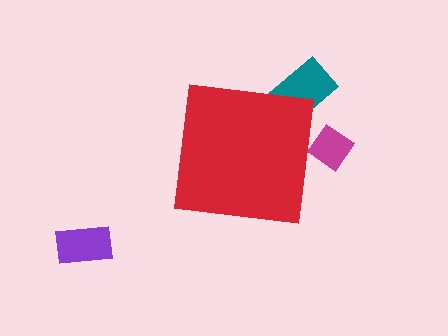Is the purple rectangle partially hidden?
No, the purple rectangle is fully visible.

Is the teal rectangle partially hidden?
Yes, the teal rectangle is partially hidden behind the red square.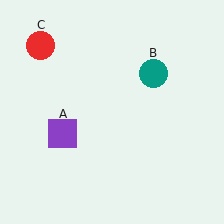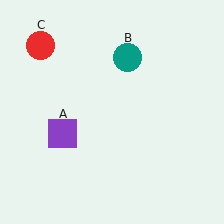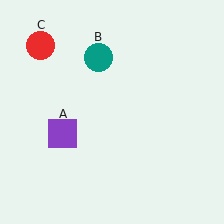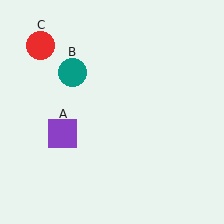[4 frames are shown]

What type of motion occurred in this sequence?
The teal circle (object B) rotated counterclockwise around the center of the scene.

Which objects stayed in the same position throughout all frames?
Purple square (object A) and red circle (object C) remained stationary.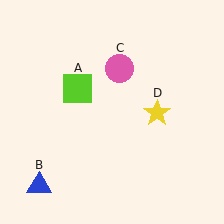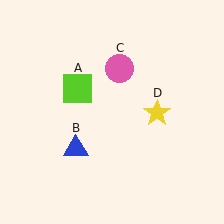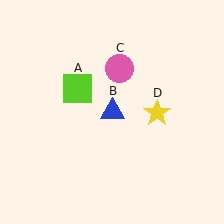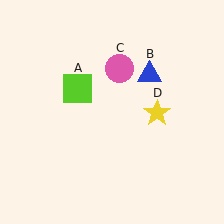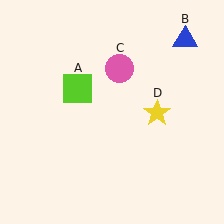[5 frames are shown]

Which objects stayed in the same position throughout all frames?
Lime square (object A) and pink circle (object C) and yellow star (object D) remained stationary.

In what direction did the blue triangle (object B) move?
The blue triangle (object B) moved up and to the right.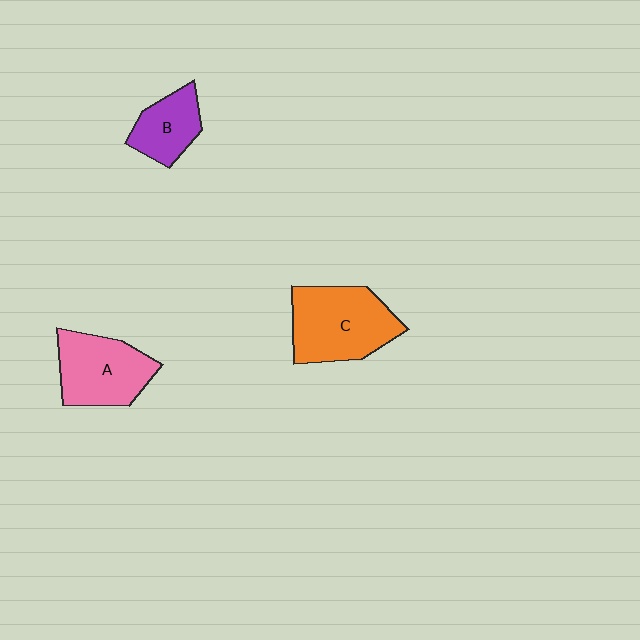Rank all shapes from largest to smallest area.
From largest to smallest: C (orange), A (pink), B (purple).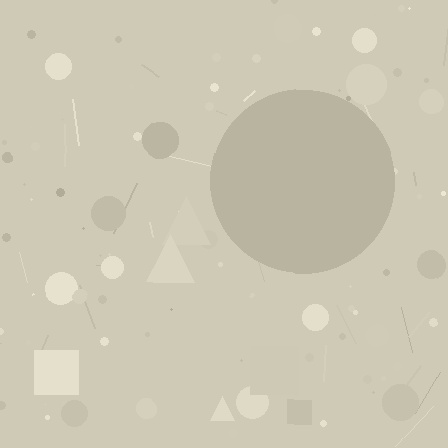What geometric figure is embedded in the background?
A circle is embedded in the background.